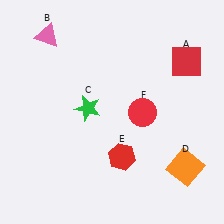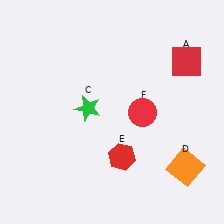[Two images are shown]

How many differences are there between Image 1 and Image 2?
There is 1 difference between the two images.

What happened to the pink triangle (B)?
The pink triangle (B) was removed in Image 2. It was in the top-left area of Image 1.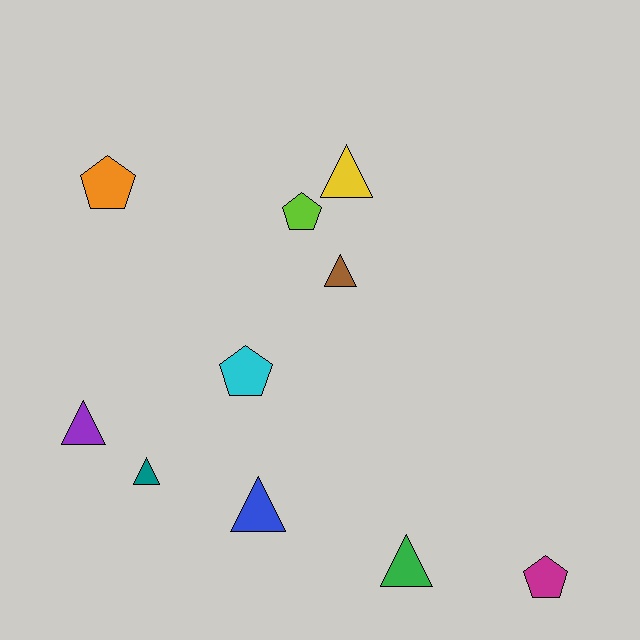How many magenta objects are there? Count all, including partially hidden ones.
There is 1 magenta object.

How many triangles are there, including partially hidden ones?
There are 6 triangles.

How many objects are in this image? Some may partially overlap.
There are 10 objects.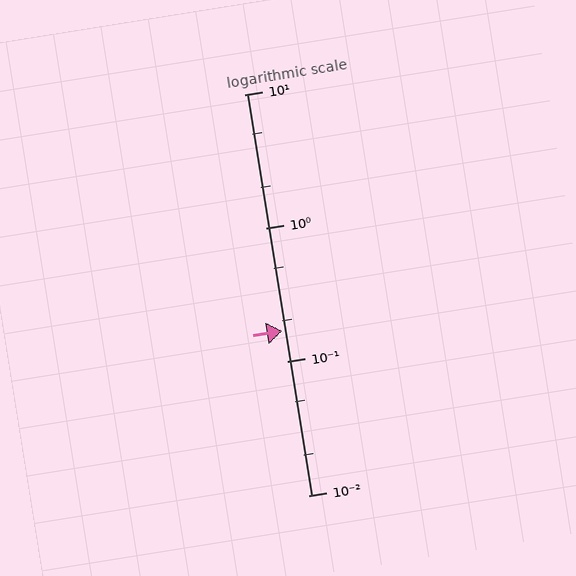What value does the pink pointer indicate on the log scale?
The pointer indicates approximately 0.17.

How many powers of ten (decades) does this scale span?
The scale spans 3 decades, from 0.01 to 10.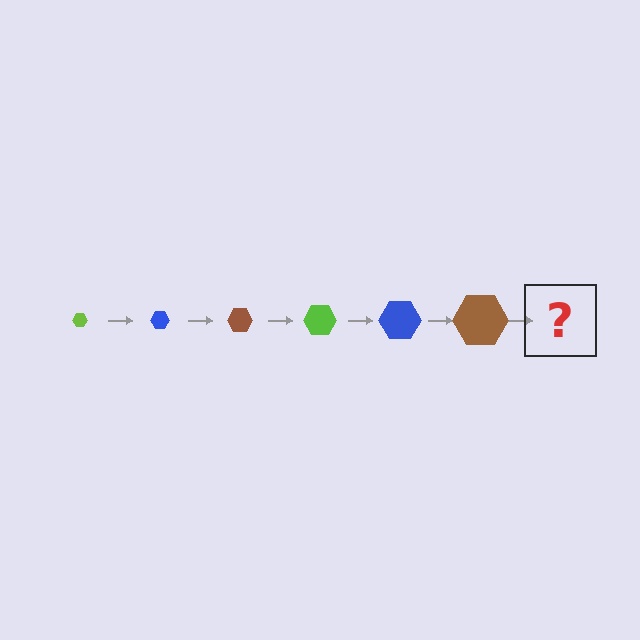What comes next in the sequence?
The next element should be a lime hexagon, larger than the previous one.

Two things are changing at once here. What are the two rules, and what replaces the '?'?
The two rules are that the hexagon grows larger each step and the color cycles through lime, blue, and brown. The '?' should be a lime hexagon, larger than the previous one.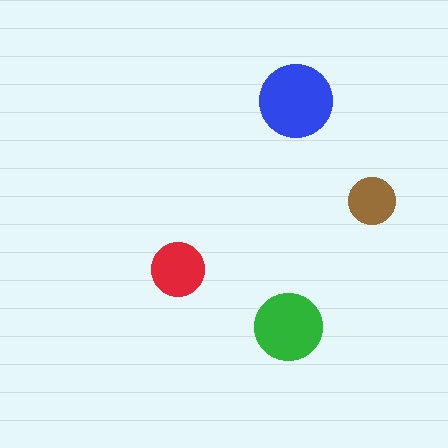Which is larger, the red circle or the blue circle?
The blue one.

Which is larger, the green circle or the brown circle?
The green one.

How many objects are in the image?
There are 4 objects in the image.